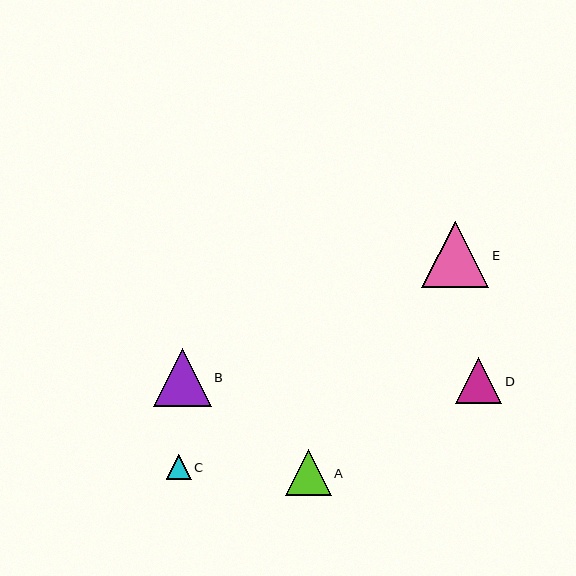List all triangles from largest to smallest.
From largest to smallest: E, B, D, A, C.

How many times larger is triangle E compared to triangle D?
Triangle E is approximately 1.4 times the size of triangle D.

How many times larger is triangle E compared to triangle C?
Triangle E is approximately 2.6 times the size of triangle C.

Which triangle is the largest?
Triangle E is the largest with a size of approximately 67 pixels.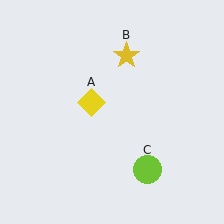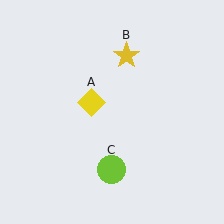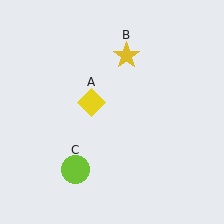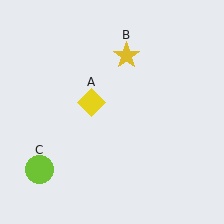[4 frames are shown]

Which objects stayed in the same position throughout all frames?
Yellow diamond (object A) and yellow star (object B) remained stationary.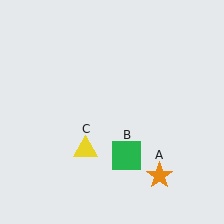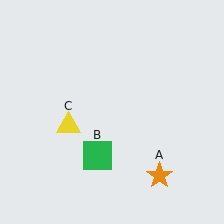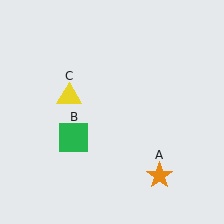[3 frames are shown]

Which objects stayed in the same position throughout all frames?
Orange star (object A) remained stationary.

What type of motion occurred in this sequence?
The green square (object B), yellow triangle (object C) rotated clockwise around the center of the scene.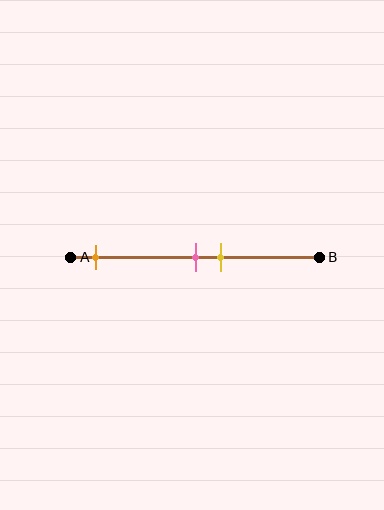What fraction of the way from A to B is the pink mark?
The pink mark is approximately 50% (0.5) of the way from A to B.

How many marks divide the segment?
There are 3 marks dividing the segment.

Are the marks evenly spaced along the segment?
No, the marks are not evenly spaced.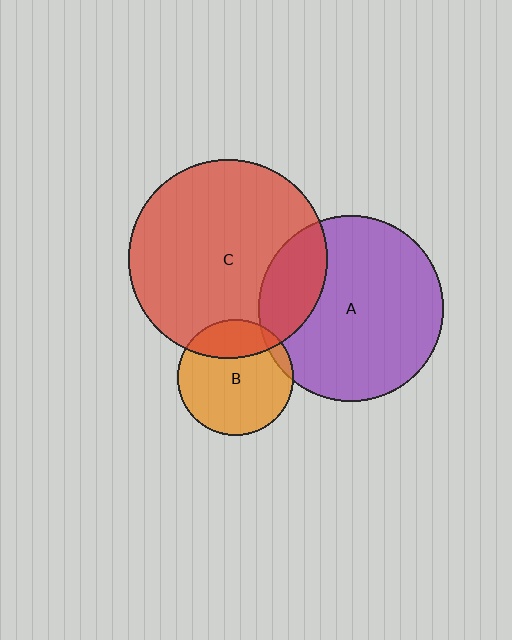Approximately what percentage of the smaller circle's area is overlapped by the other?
Approximately 5%.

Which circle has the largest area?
Circle C (red).